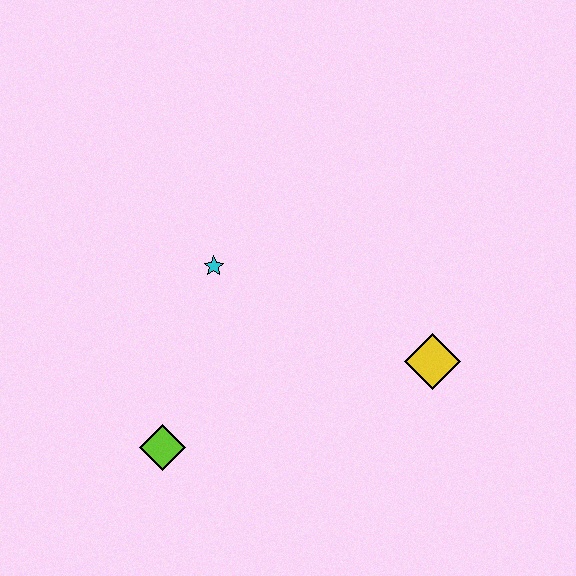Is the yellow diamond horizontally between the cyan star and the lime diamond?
No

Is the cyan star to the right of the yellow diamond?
No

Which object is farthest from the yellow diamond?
The lime diamond is farthest from the yellow diamond.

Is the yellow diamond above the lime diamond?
Yes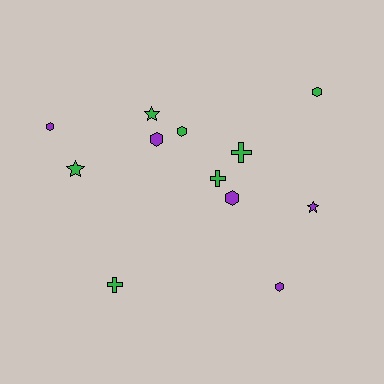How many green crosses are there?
There are 3 green crosses.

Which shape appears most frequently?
Hexagon, with 6 objects.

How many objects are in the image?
There are 12 objects.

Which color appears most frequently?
Green, with 7 objects.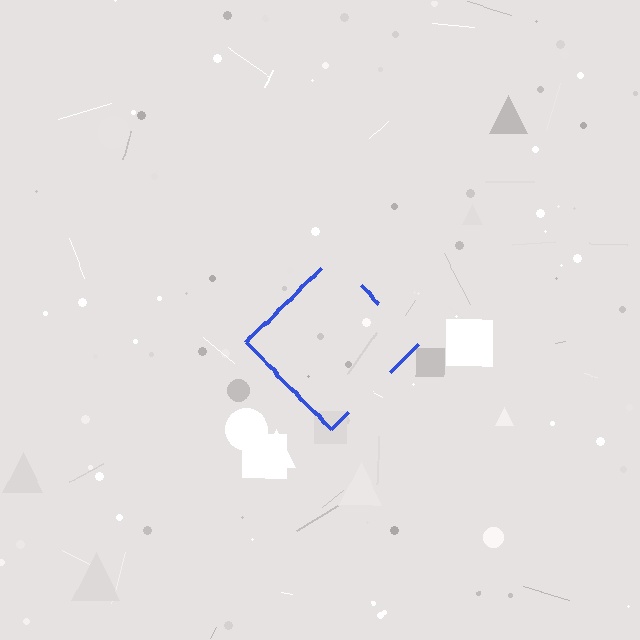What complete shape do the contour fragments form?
The contour fragments form a diamond.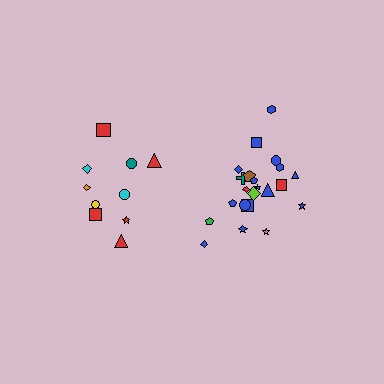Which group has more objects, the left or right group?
The right group.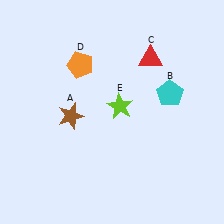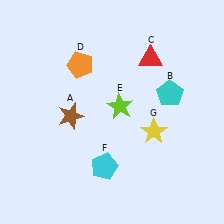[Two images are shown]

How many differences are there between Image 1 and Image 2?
There are 2 differences between the two images.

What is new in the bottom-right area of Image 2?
A yellow star (G) was added in the bottom-right area of Image 2.